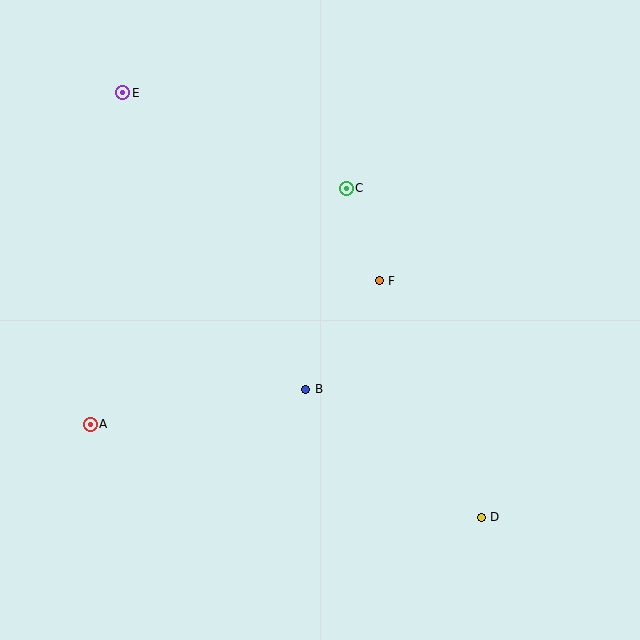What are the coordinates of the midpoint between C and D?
The midpoint between C and D is at (414, 353).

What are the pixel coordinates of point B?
Point B is at (306, 389).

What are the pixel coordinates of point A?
Point A is at (90, 424).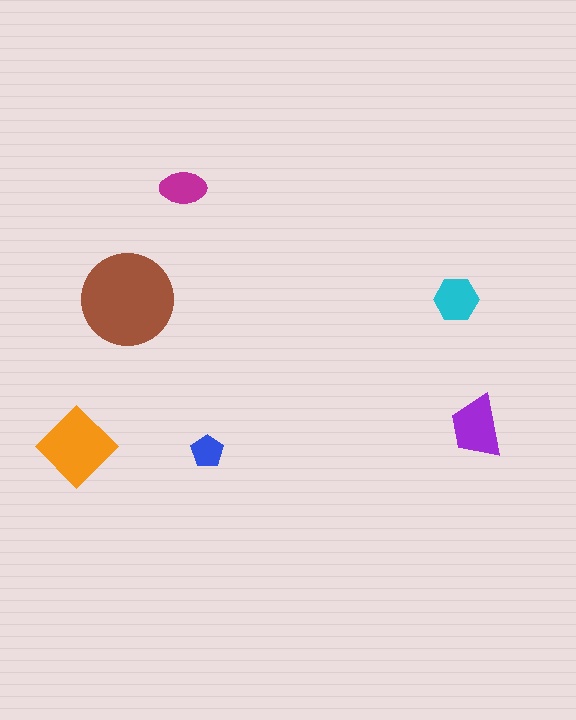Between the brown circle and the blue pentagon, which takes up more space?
The brown circle.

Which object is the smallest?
The blue pentagon.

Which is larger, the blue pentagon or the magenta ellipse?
The magenta ellipse.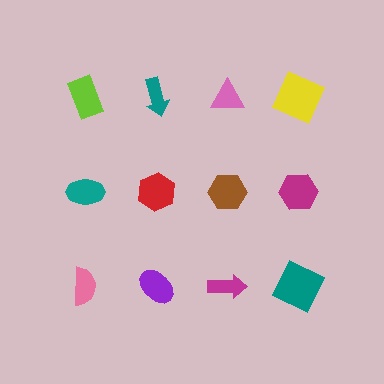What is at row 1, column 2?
A teal arrow.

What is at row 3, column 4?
A teal square.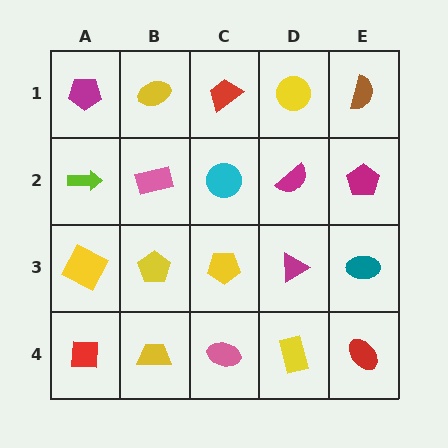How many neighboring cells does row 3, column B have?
4.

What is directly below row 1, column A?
A lime arrow.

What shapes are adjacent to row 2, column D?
A yellow circle (row 1, column D), a magenta triangle (row 3, column D), a cyan circle (row 2, column C), a magenta pentagon (row 2, column E).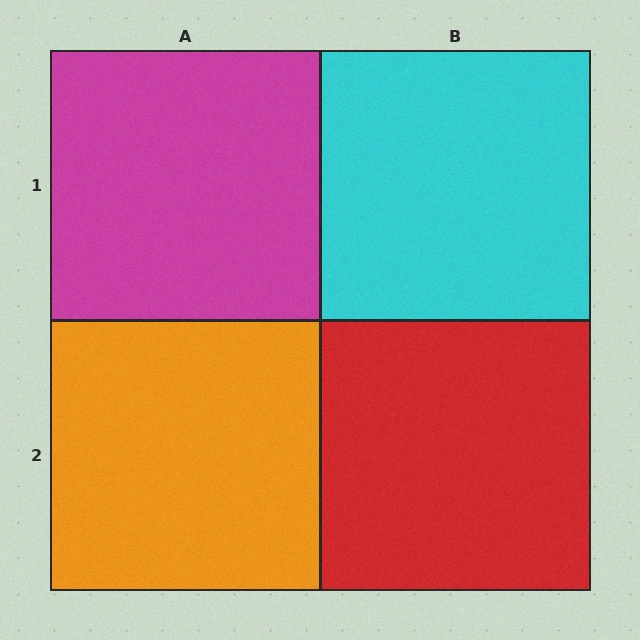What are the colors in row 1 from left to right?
Magenta, cyan.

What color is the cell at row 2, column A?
Orange.